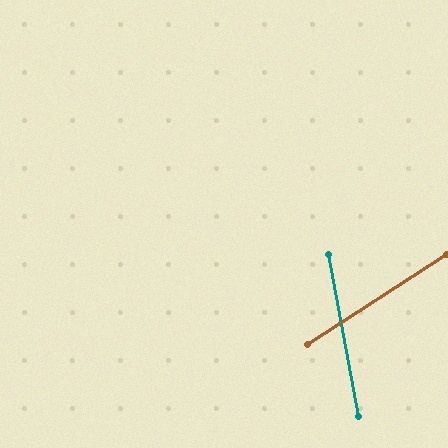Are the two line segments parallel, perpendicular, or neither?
Neither parallel nor perpendicular — they differ by about 68°.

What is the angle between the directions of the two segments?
Approximately 68 degrees.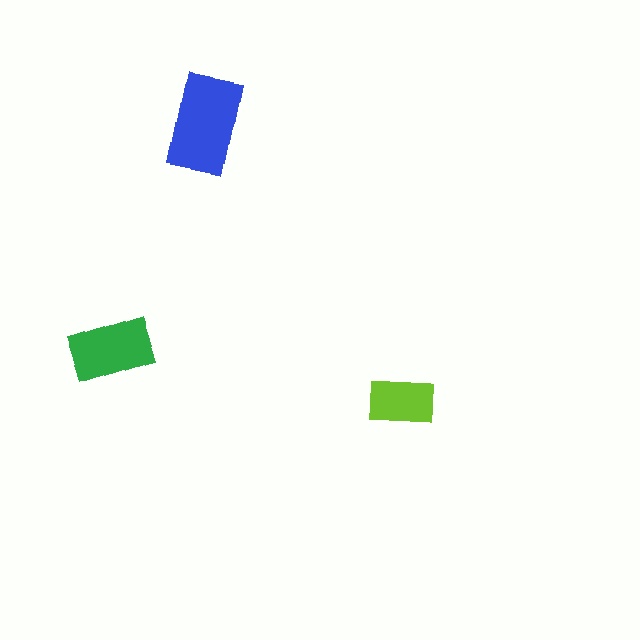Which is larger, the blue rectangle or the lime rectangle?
The blue one.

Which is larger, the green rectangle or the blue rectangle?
The blue one.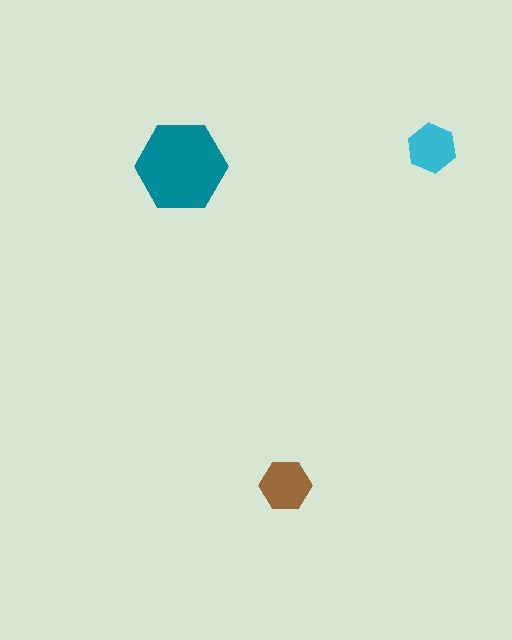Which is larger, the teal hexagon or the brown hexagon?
The teal one.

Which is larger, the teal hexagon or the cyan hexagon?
The teal one.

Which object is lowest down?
The brown hexagon is bottommost.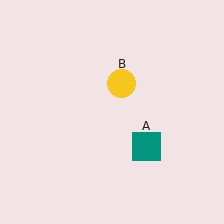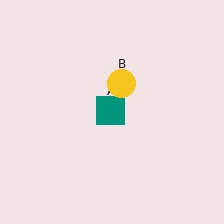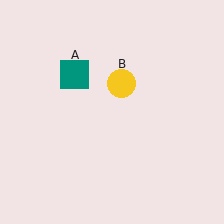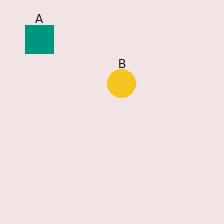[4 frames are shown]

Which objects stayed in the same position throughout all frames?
Yellow circle (object B) remained stationary.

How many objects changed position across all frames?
1 object changed position: teal square (object A).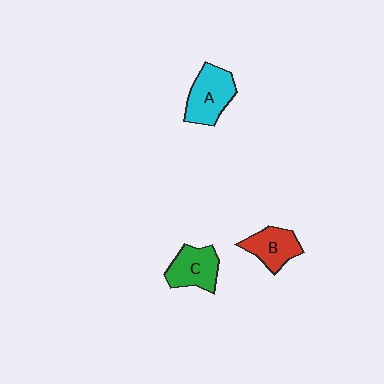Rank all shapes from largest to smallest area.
From largest to smallest: A (cyan), C (green), B (red).